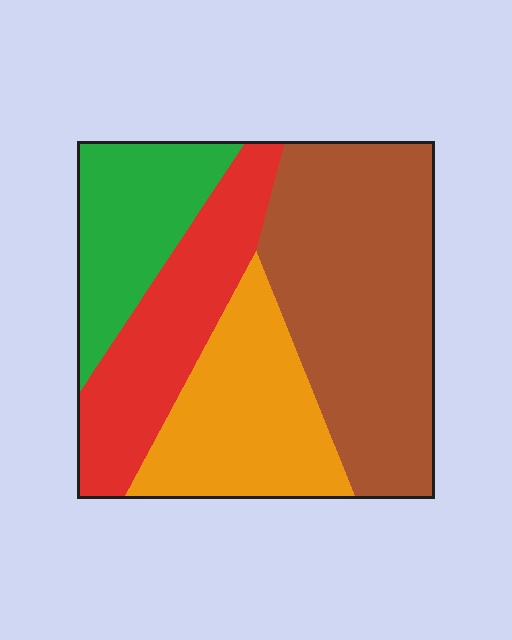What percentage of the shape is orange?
Orange covers roughly 25% of the shape.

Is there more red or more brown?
Brown.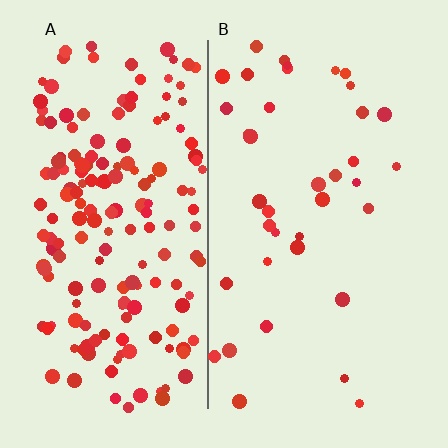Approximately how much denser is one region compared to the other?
Approximately 4.6× — region A over region B.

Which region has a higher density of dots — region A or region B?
A (the left).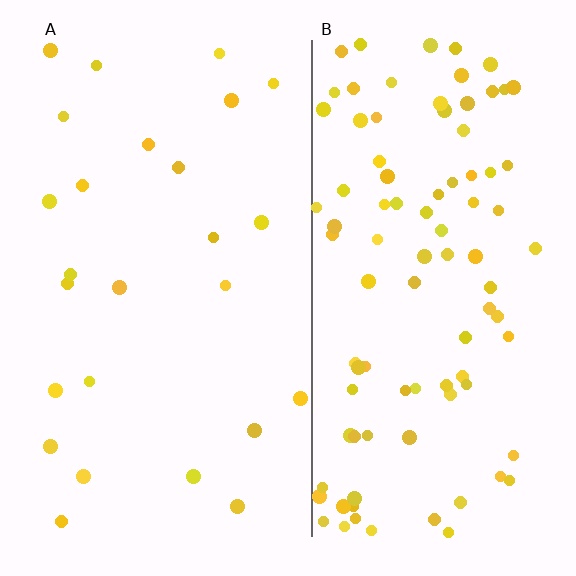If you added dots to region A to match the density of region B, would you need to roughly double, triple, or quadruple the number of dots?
Approximately quadruple.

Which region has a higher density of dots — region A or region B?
B (the right).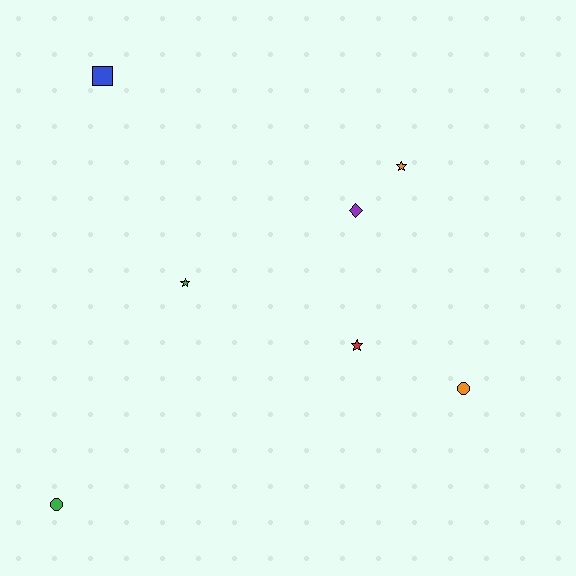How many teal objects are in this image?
There are no teal objects.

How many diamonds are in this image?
There is 1 diamond.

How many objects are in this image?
There are 7 objects.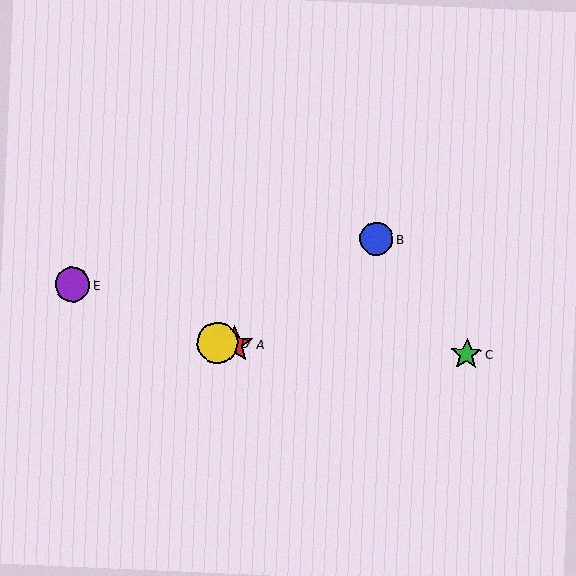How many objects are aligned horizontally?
3 objects (A, C, D) are aligned horizontally.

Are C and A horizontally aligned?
Yes, both are at y≈354.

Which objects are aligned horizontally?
Objects A, C, D are aligned horizontally.